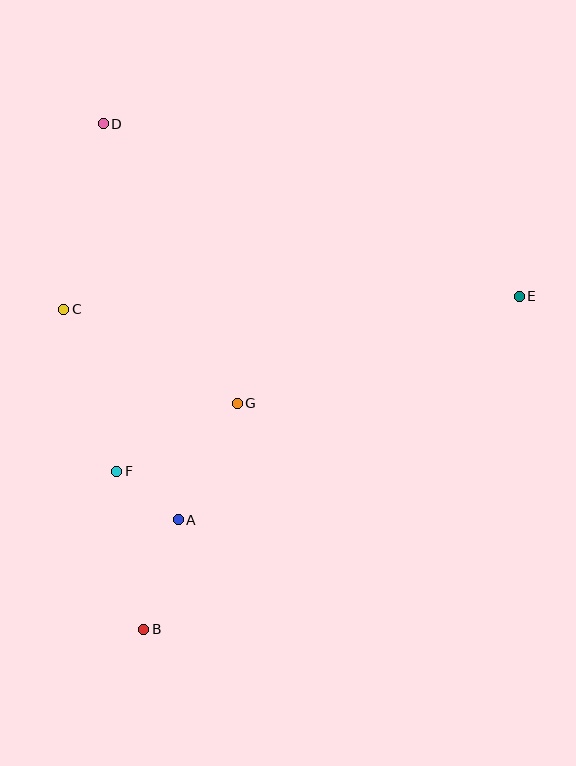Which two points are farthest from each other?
Points B and D are farthest from each other.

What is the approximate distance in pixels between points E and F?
The distance between E and F is approximately 439 pixels.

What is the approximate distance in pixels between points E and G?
The distance between E and G is approximately 301 pixels.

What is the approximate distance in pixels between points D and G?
The distance between D and G is approximately 310 pixels.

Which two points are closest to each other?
Points A and F are closest to each other.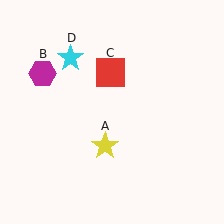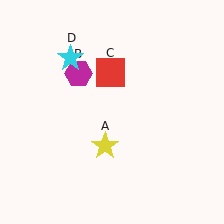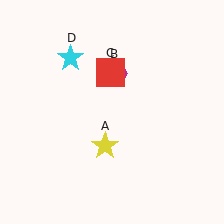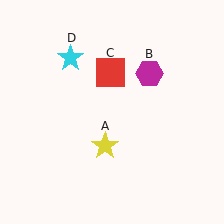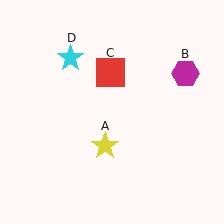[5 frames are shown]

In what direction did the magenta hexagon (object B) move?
The magenta hexagon (object B) moved right.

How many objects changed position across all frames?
1 object changed position: magenta hexagon (object B).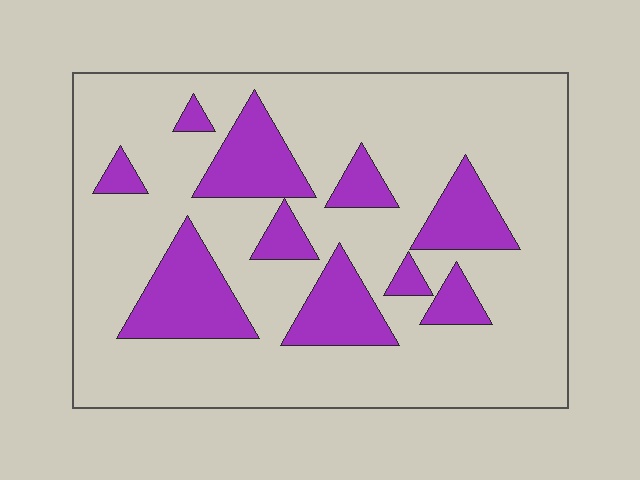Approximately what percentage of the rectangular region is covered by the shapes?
Approximately 25%.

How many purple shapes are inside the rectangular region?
10.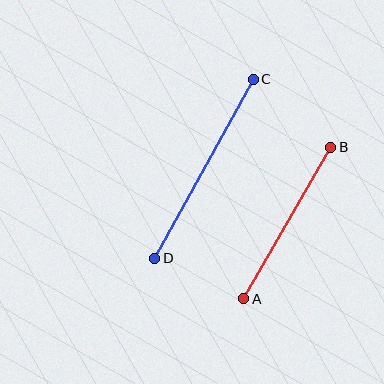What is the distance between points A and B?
The distance is approximately 175 pixels.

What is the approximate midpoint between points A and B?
The midpoint is at approximately (287, 223) pixels.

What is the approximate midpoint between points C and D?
The midpoint is at approximately (204, 169) pixels.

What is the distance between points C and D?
The distance is approximately 204 pixels.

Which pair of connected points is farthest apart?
Points C and D are farthest apart.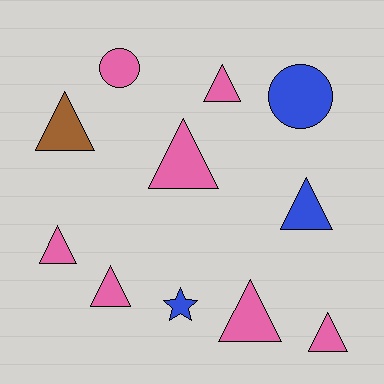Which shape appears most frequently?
Triangle, with 8 objects.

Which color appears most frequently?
Pink, with 7 objects.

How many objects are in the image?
There are 11 objects.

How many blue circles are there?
There is 1 blue circle.